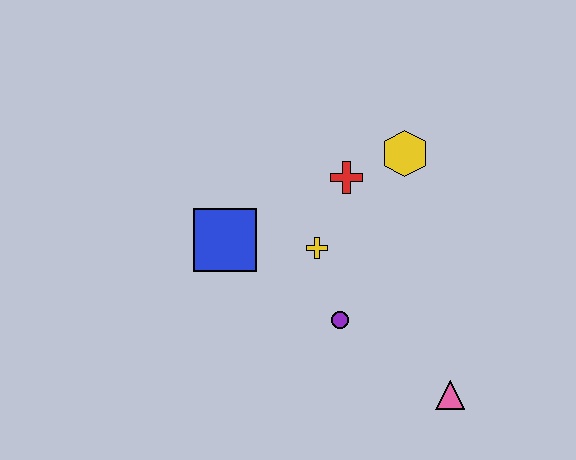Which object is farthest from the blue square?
The pink triangle is farthest from the blue square.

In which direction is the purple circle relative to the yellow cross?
The purple circle is below the yellow cross.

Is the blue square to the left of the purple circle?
Yes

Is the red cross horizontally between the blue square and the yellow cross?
No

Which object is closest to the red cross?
The yellow hexagon is closest to the red cross.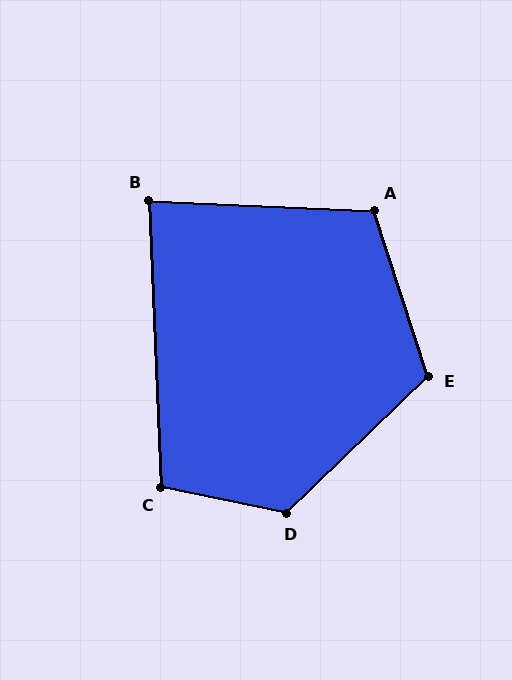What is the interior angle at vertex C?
Approximately 104 degrees (obtuse).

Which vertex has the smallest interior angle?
B, at approximately 85 degrees.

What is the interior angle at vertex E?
Approximately 116 degrees (obtuse).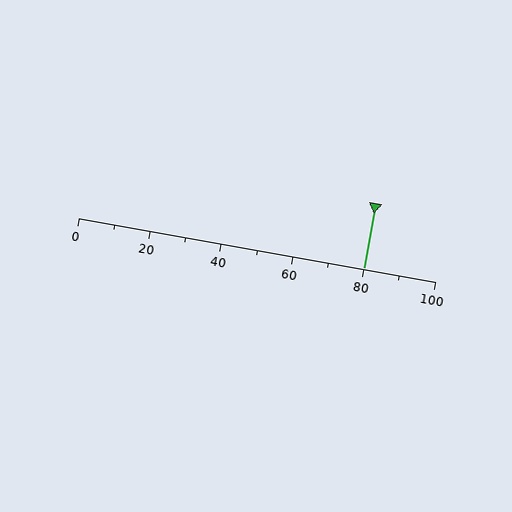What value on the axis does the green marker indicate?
The marker indicates approximately 80.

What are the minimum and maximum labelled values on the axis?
The axis runs from 0 to 100.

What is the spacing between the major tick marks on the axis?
The major ticks are spaced 20 apart.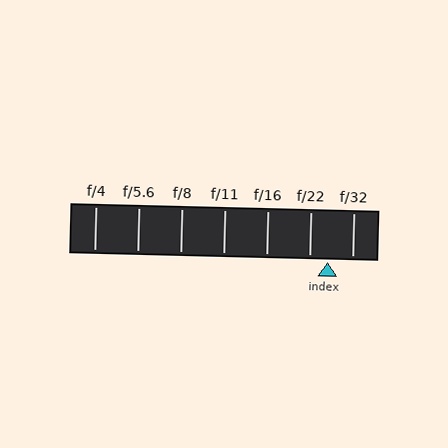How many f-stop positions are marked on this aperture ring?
There are 7 f-stop positions marked.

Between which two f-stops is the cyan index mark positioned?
The index mark is between f/22 and f/32.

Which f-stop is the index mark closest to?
The index mark is closest to f/22.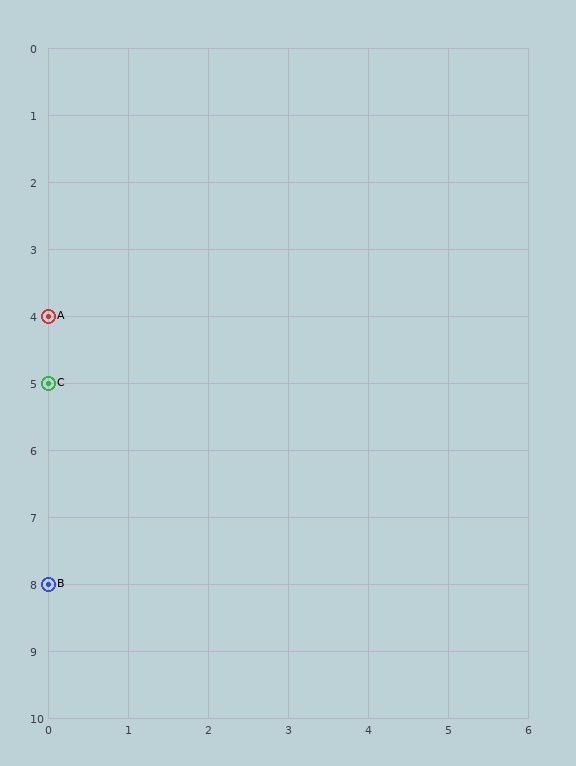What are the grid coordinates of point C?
Point C is at grid coordinates (0, 5).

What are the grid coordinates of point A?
Point A is at grid coordinates (0, 4).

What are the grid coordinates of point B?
Point B is at grid coordinates (0, 8).